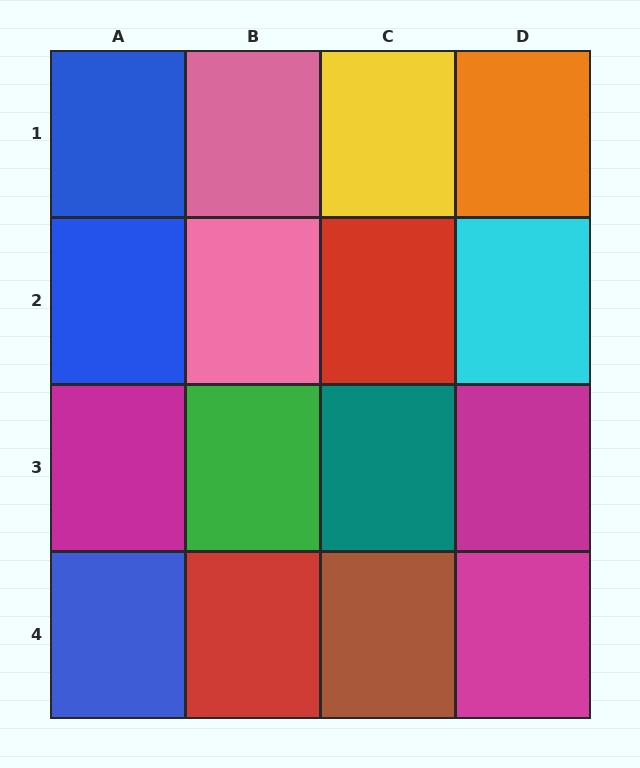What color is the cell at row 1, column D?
Orange.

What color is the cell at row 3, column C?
Teal.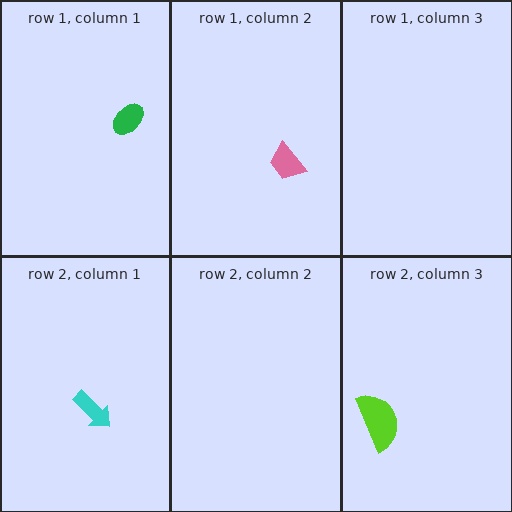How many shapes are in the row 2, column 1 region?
1.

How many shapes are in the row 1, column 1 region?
1.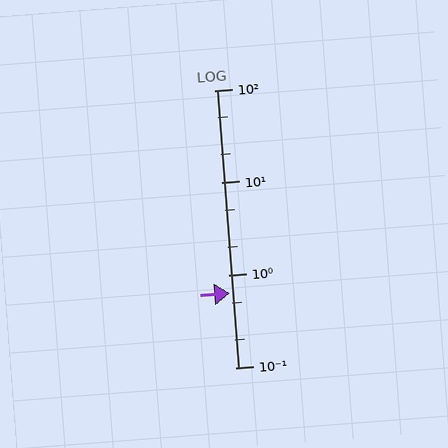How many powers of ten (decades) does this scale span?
The scale spans 3 decades, from 0.1 to 100.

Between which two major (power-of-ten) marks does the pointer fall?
The pointer is between 0.1 and 1.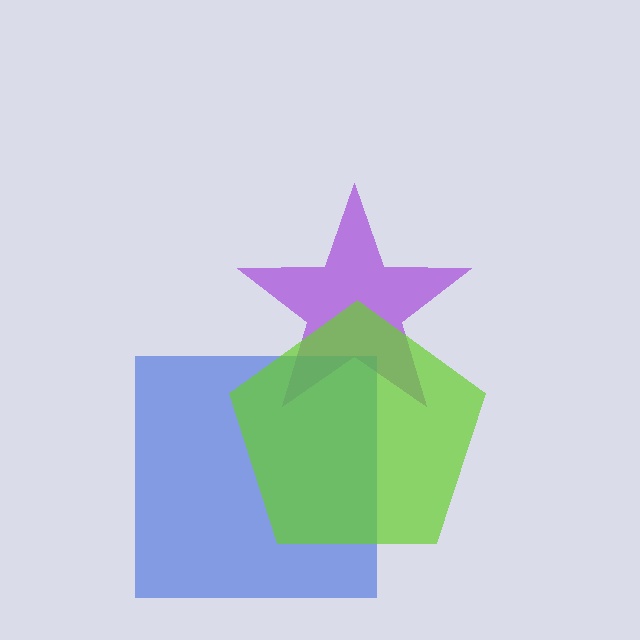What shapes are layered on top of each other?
The layered shapes are: a purple star, a blue square, a lime pentagon.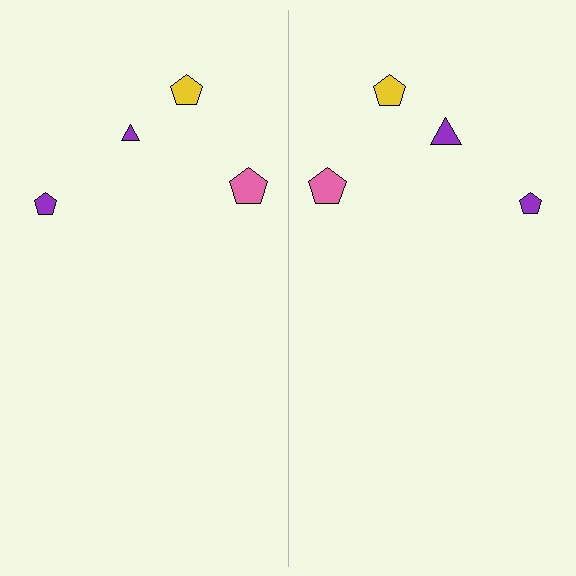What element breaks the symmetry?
The purple triangle on the right side has a different size than its mirror counterpart.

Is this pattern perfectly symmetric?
No, the pattern is not perfectly symmetric. The purple triangle on the right side has a different size than its mirror counterpart.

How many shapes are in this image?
There are 8 shapes in this image.